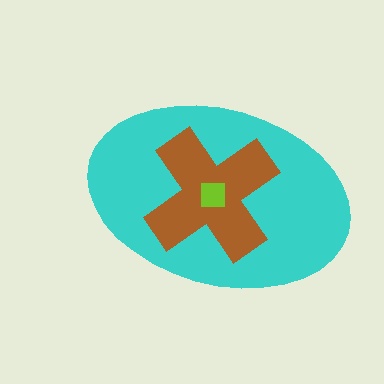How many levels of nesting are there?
3.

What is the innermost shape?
The lime square.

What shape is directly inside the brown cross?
The lime square.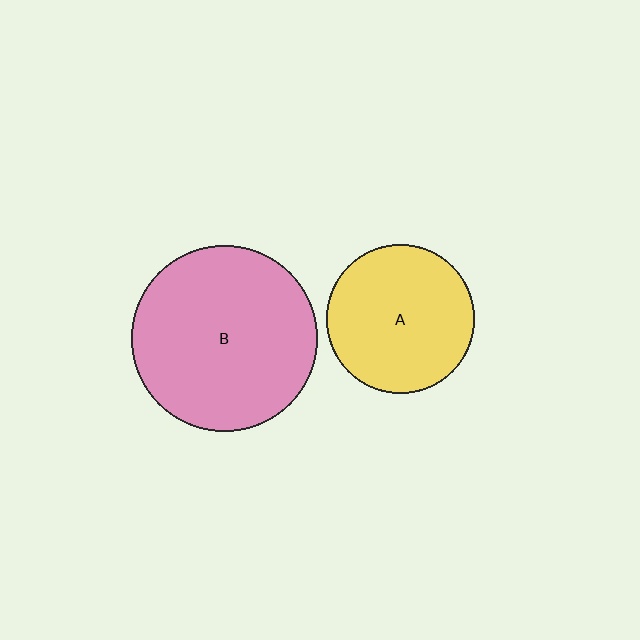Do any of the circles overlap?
No, none of the circles overlap.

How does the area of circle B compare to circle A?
Approximately 1.6 times.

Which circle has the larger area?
Circle B (pink).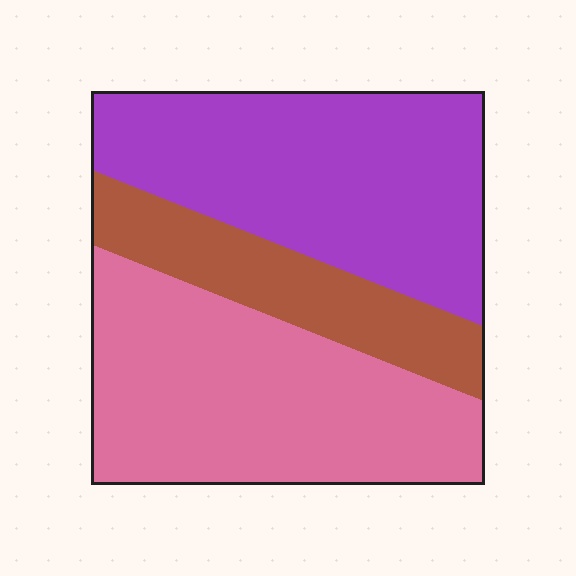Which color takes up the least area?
Brown, at roughly 20%.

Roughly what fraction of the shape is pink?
Pink takes up between a quarter and a half of the shape.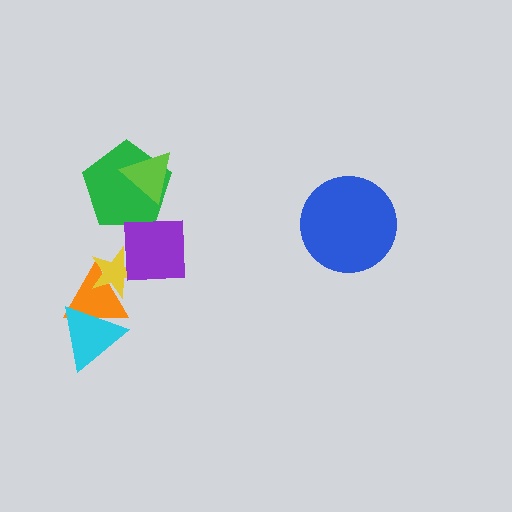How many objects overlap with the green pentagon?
2 objects overlap with the green pentagon.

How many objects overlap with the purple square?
2 objects overlap with the purple square.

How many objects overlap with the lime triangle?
1 object overlaps with the lime triangle.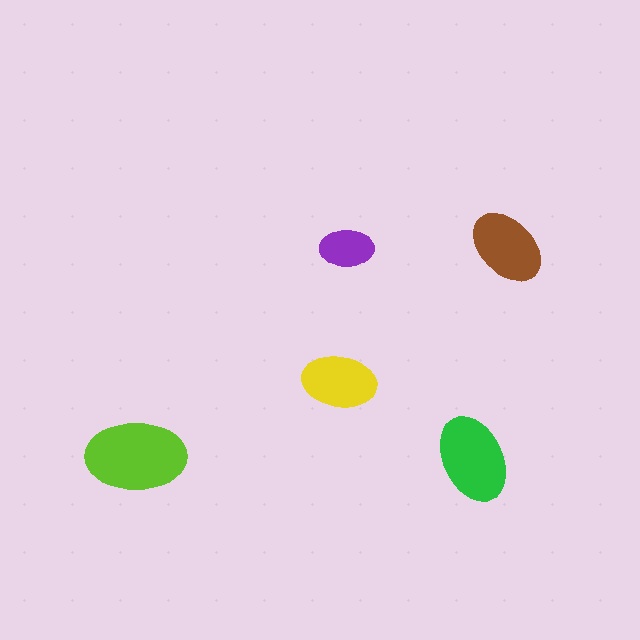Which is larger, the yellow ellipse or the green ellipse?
The green one.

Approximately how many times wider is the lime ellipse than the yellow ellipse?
About 1.5 times wider.